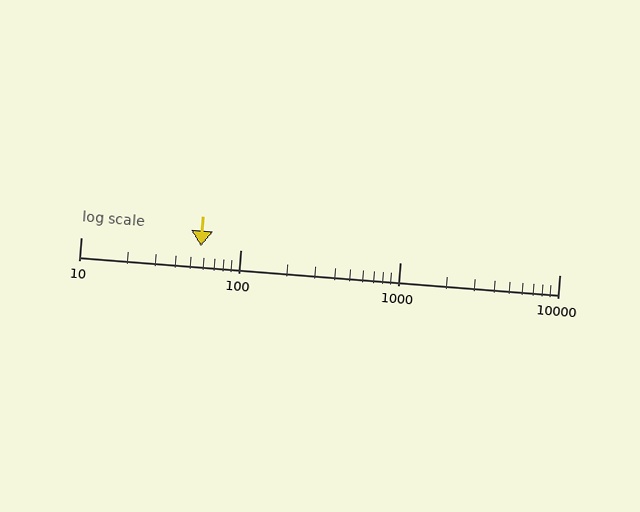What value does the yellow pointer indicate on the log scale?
The pointer indicates approximately 57.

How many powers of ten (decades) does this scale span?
The scale spans 3 decades, from 10 to 10000.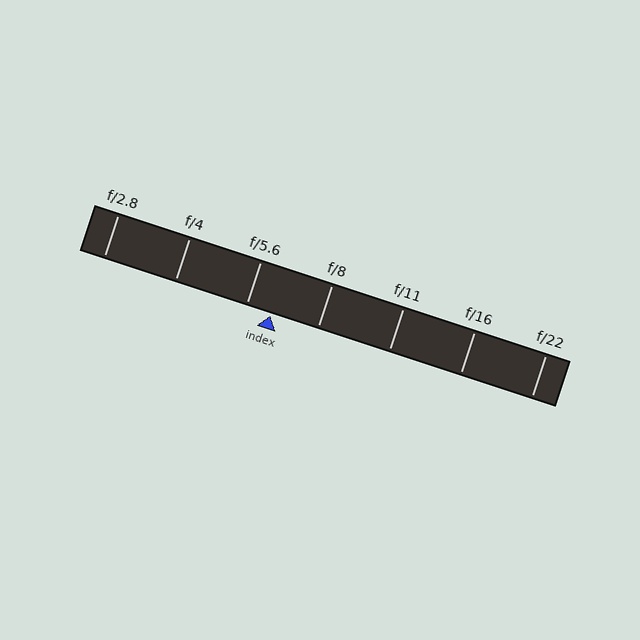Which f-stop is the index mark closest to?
The index mark is closest to f/5.6.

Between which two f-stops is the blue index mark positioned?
The index mark is between f/5.6 and f/8.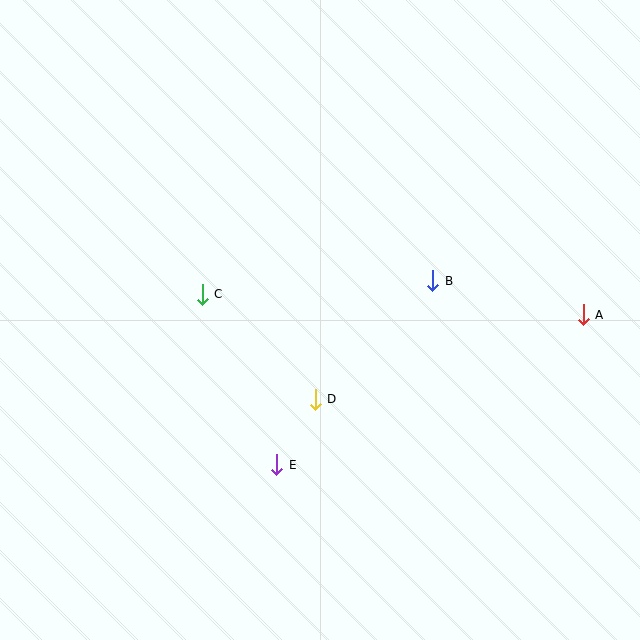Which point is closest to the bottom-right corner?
Point A is closest to the bottom-right corner.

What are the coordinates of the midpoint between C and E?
The midpoint between C and E is at (239, 379).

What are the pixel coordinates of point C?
Point C is at (202, 294).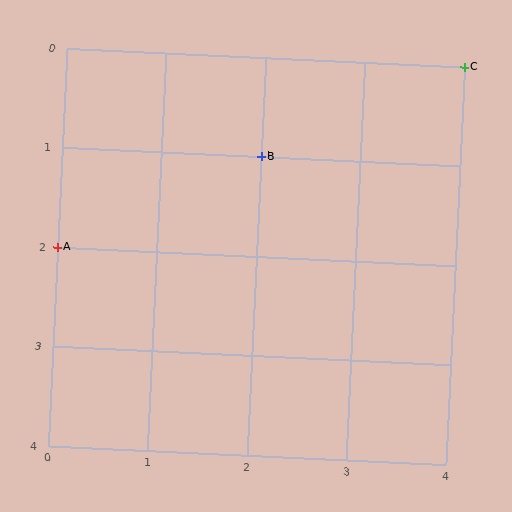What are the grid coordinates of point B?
Point B is at grid coordinates (2, 1).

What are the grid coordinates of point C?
Point C is at grid coordinates (4, 0).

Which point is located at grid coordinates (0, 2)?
Point A is at (0, 2).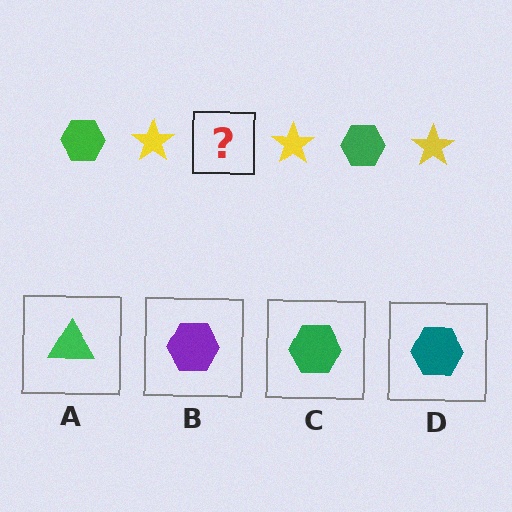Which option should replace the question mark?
Option C.